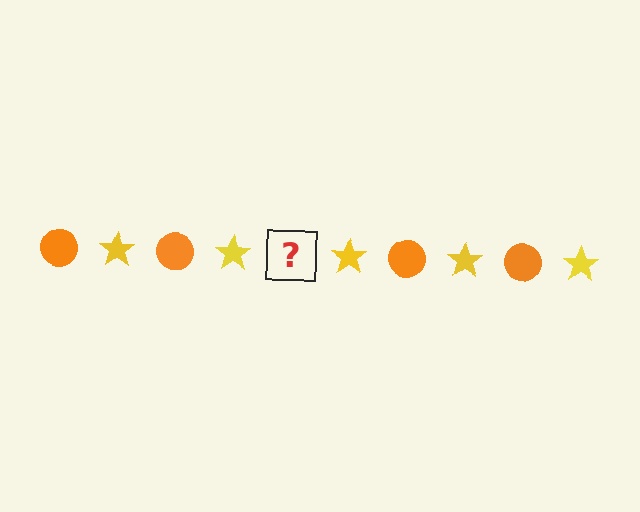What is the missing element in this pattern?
The missing element is an orange circle.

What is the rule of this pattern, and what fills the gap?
The rule is that the pattern alternates between orange circle and yellow star. The gap should be filled with an orange circle.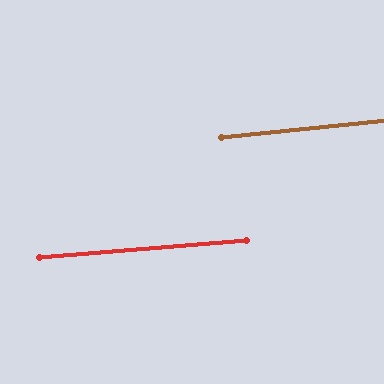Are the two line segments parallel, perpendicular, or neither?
Parallel — their directions differ by only 1.3°.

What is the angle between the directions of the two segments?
Approximately 1 degree.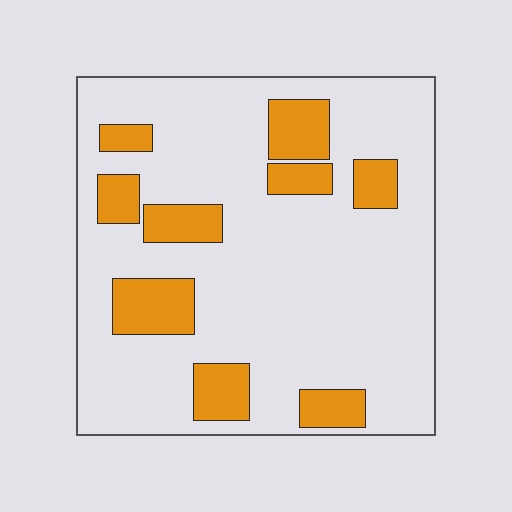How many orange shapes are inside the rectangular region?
9.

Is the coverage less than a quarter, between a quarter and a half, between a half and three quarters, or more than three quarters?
Less than a quarter.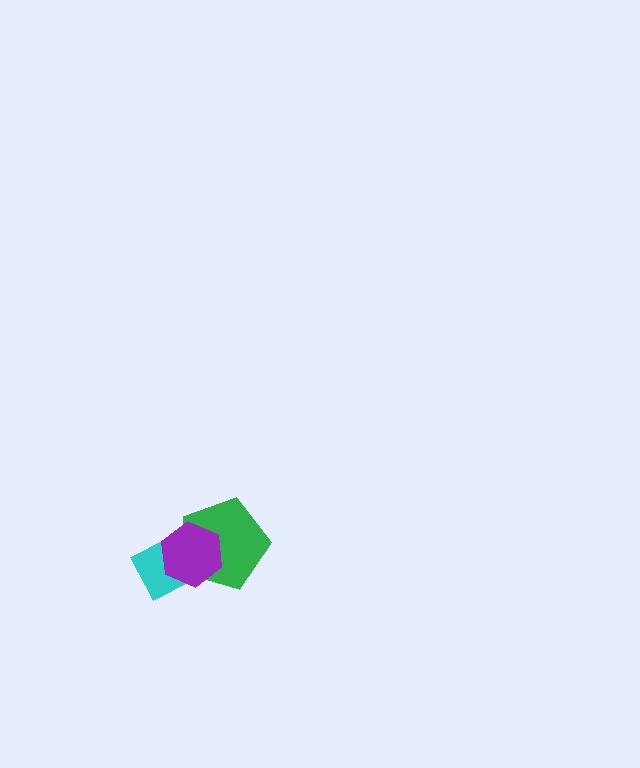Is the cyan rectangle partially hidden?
Yes, it is partially covered by another shape.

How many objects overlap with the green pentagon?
2 objects overlap with the green pentagon.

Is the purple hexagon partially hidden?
No, no other shape covers it.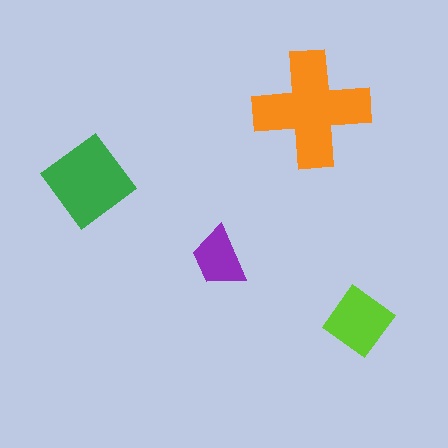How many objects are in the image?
There are 4 objects in the image.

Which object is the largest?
The orange cross.